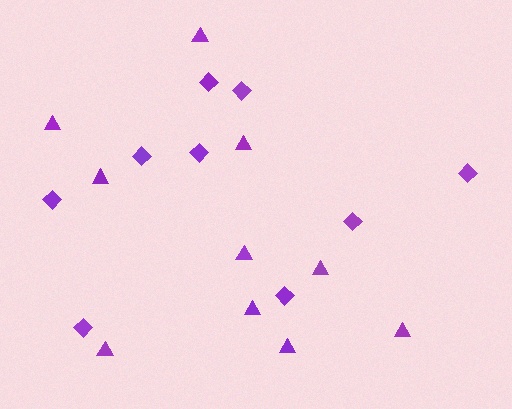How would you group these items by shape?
There are 2 groups: one group of triangles (10) and one group of diamonds (9).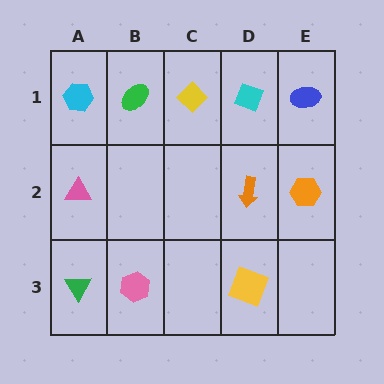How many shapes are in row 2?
3 shapes.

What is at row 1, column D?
A cyan diamond.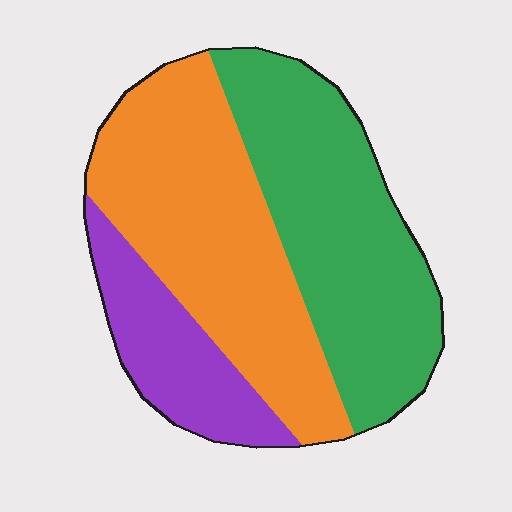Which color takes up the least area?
Purple, at roughly 20%.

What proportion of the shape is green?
Green covers roughly 40% of the shape.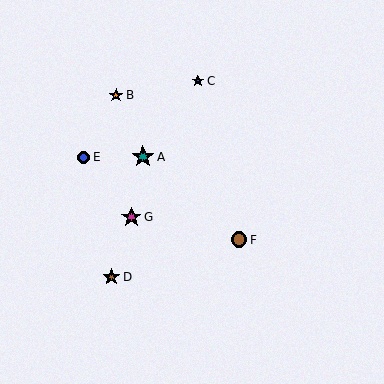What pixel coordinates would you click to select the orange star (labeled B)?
Click at (116, 95) to select the orange star B.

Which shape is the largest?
The teal star (labeled A) is the largest.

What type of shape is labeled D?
Shape D is a brown star.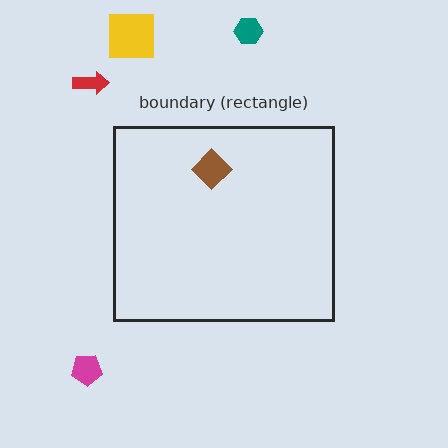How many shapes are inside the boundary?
1 inside, 4 outside.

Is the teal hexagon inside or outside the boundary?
Outside.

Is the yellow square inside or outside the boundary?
Outside.